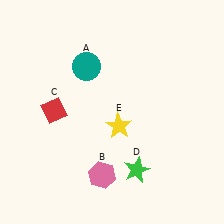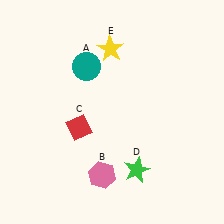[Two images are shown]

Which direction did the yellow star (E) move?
The yellow star (E) moved up.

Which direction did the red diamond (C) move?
The red diamond (C) moved right.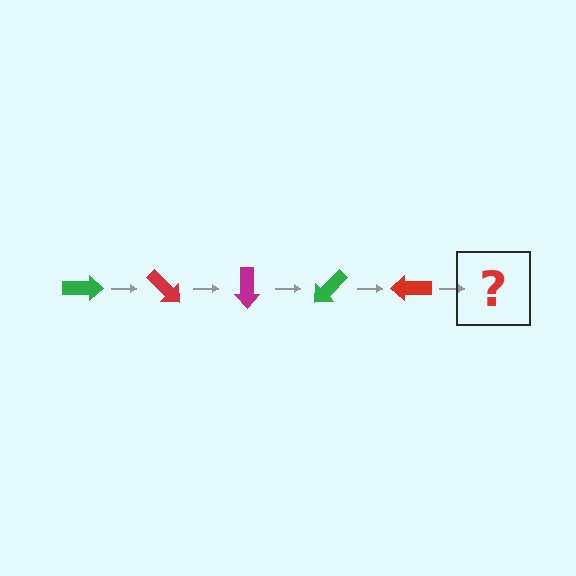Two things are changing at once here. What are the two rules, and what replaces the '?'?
The two rules are that it rotates 45 degrees each step and the color cycles through green, red, and magenta. The '?' should be a magenta arrow, rotated 225 degrees from the start.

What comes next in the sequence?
The next element should be a magenta arrow, rotated 225 degrees from the start.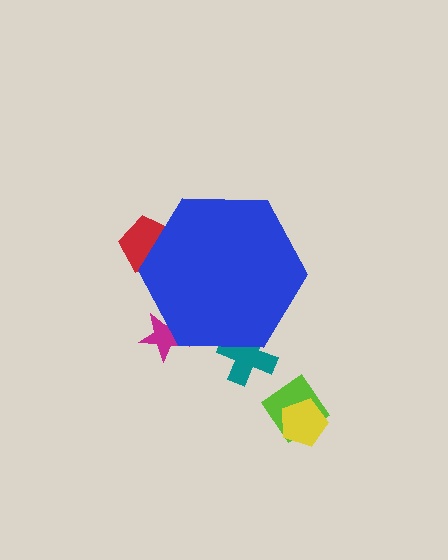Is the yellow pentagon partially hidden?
No, the yellow pentagon is fully visible.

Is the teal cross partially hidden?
Yes, the teal cross is partially hidden behind the blue hexagon.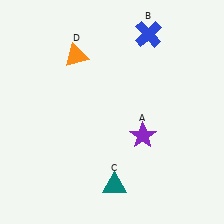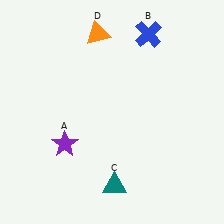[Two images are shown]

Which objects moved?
The objects that moved are: the purple star (A), the orange triangle (D).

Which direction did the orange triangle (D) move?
The orange triangle (D) moved up.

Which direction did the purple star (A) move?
The purple star (A) moved left.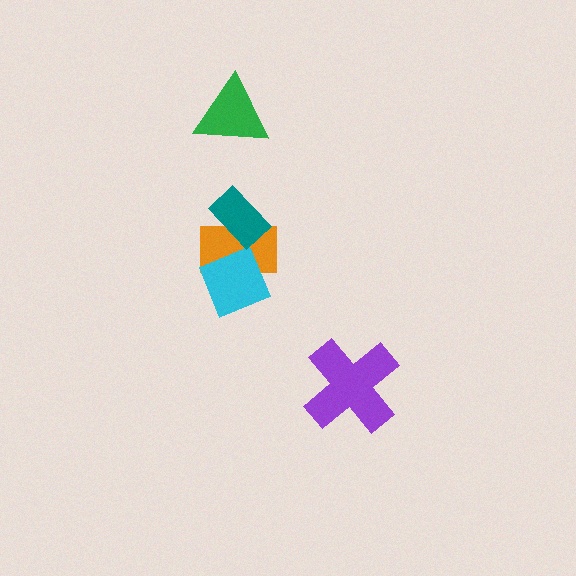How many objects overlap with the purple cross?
0 objects overlap with the purple cross.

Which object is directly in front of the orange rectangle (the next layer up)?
The cyan diamond is directly in front of the orange rectangle.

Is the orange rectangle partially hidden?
Yes, it is partially covered by another shape.